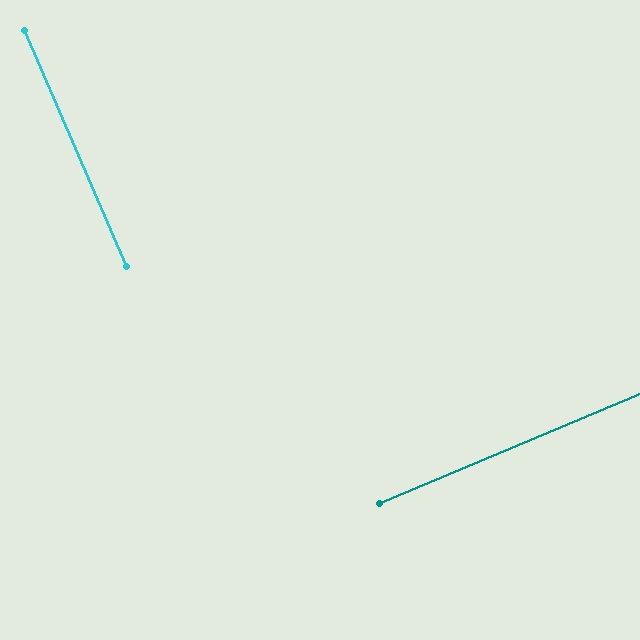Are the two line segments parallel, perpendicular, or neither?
Perpendicular — they meet at approximately 89°.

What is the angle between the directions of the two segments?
Approximately 89 degrees.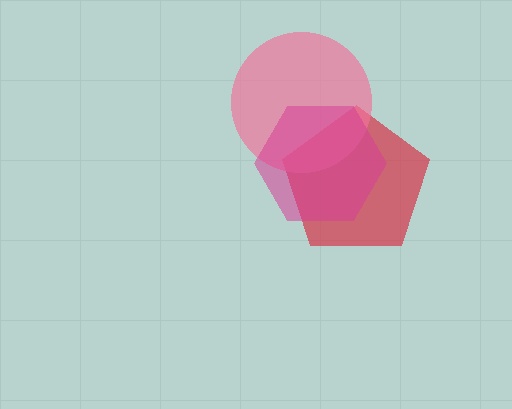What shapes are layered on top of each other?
The layered shapes are: a red pentagon, a pink circle, a magenta hexagon.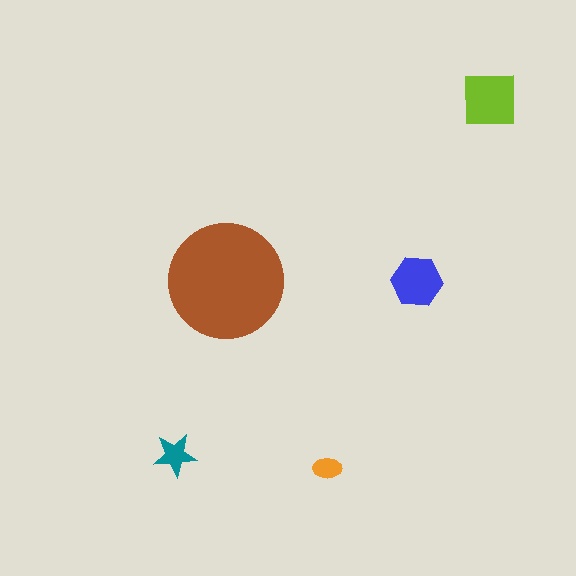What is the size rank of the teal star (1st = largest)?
4th.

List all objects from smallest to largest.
The orange ellipse, the teal star, the blue hexagon, the lime square, the brown circle.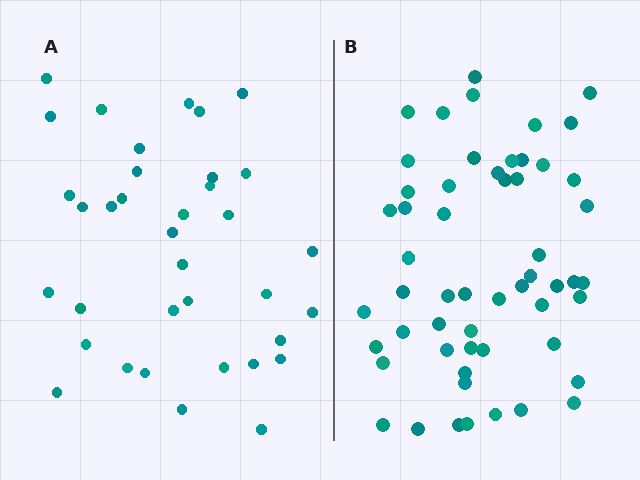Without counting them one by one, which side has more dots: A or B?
Region B (the right region) has more dots.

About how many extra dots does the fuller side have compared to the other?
Region B has approximately 20 more dots than region A.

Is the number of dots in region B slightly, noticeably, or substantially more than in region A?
Region B has substantially more. The ratio is roughly 1.5 to 1.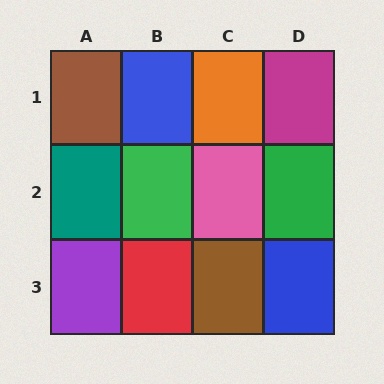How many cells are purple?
1 cell is purple.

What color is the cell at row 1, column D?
Magenta.